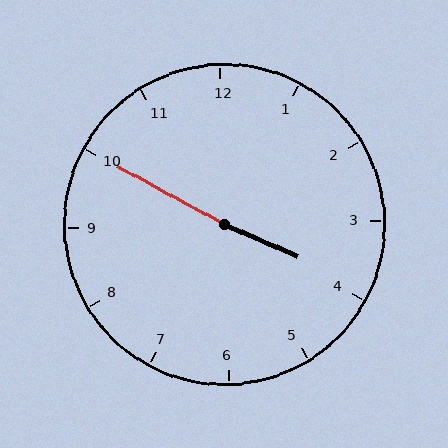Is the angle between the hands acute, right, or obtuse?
It is obtuse.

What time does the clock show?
3:50.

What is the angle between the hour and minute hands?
Approximately 175 degrees.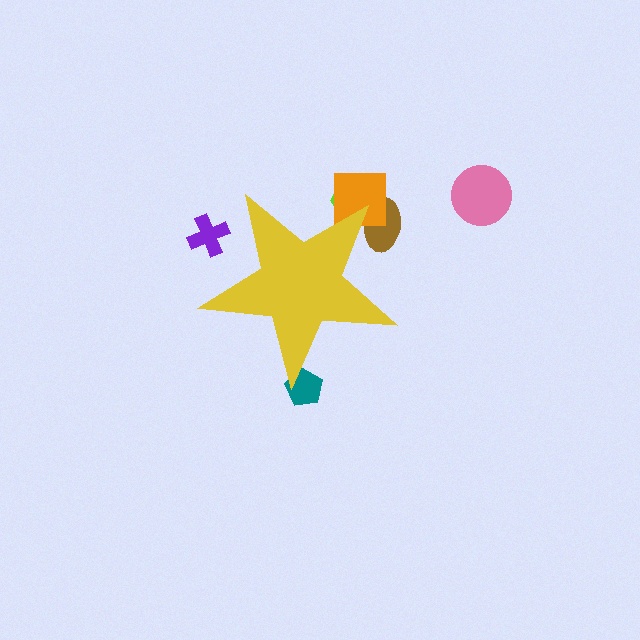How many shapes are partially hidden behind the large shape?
5 shapes are partially hidden.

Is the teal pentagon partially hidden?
Yes, the teal pentagon is partially hidden behind the yellow star.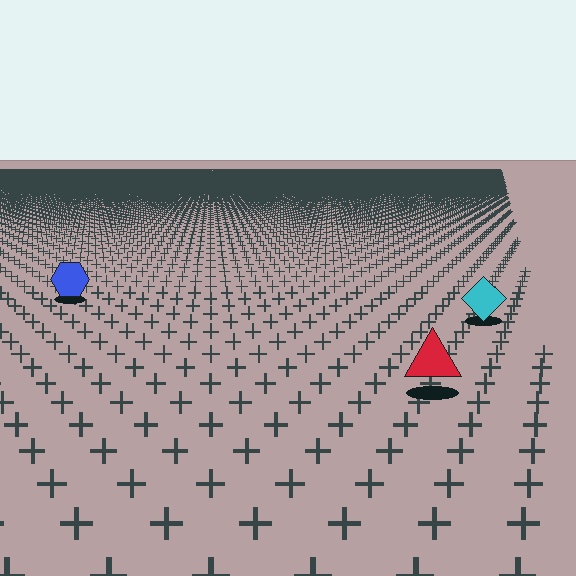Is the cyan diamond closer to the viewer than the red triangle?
No. The red triangle is closer — you can tell from the texture gradient: the ground texture is coarser near it.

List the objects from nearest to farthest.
From nearest to farthest: the red triangle, the cyan diamond, the blue hexagon.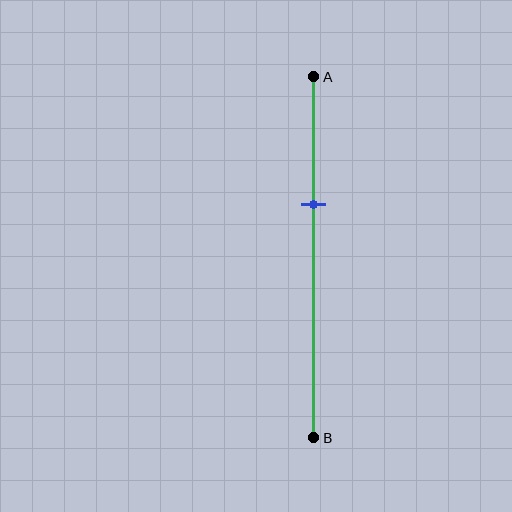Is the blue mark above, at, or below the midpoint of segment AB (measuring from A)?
The blue mark is above the midpoint of segment AB.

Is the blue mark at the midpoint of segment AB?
No, the mark is at about 35% from A, not at the 50% midpoint.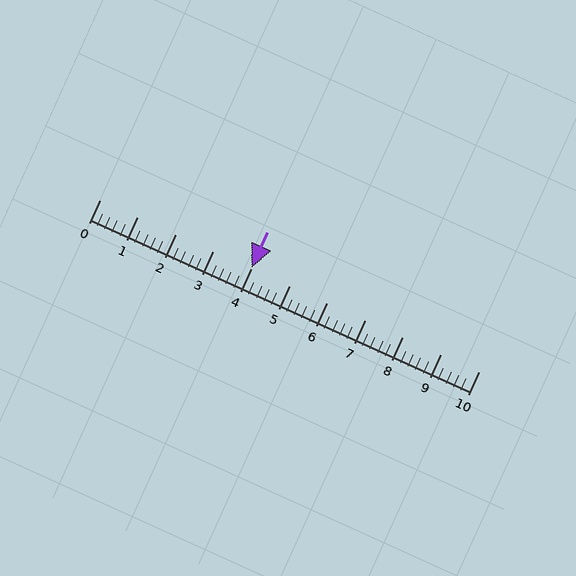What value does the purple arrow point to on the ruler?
The purple arrow points to approximately 4.0.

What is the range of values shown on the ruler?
The ruler shows values from 0 to 10.